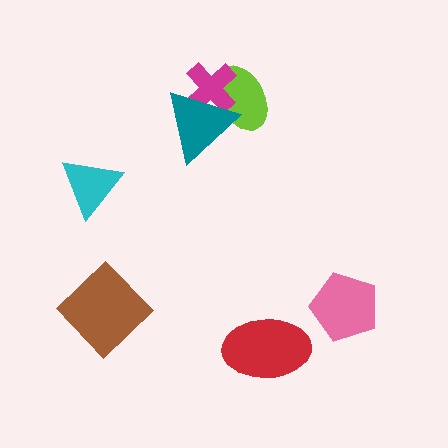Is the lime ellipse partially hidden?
Yes, it is partially covered by another shape.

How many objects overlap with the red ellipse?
0 objects overlap with the red ellipse.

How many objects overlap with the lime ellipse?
2 objects overlap with the lime ellipse.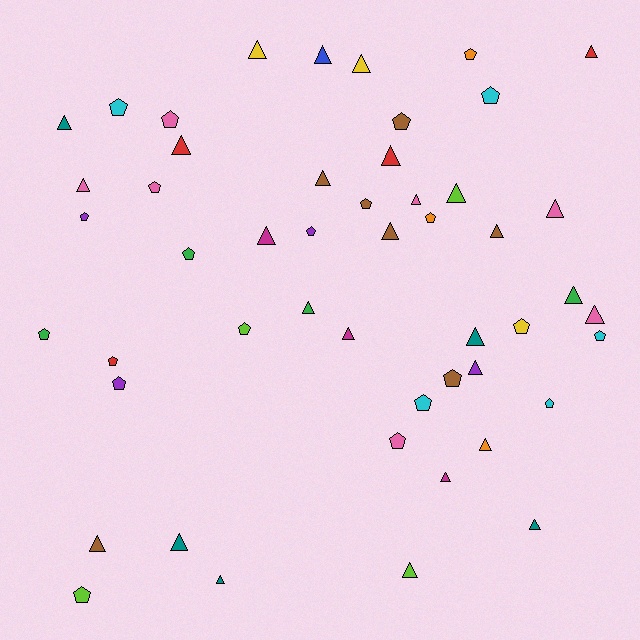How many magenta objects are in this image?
There are 3 magenta objects.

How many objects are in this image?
There are 50 objects.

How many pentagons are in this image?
There are 22 pentagons.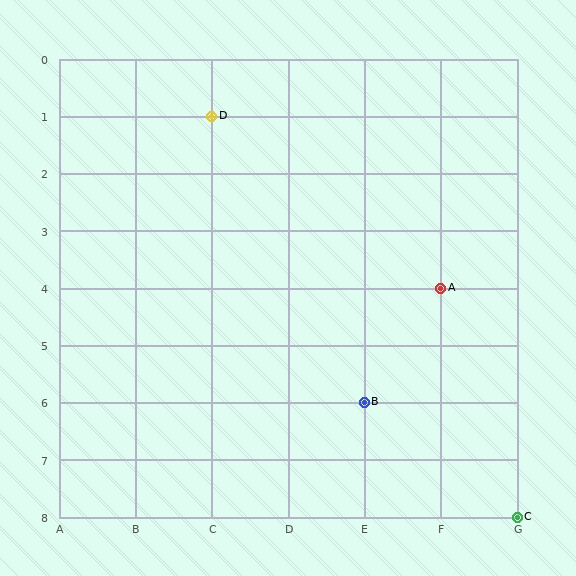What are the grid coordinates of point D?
Point D is at grid coordinates (C, 1).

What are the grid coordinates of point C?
Point C is at grid coordinates (G, 8).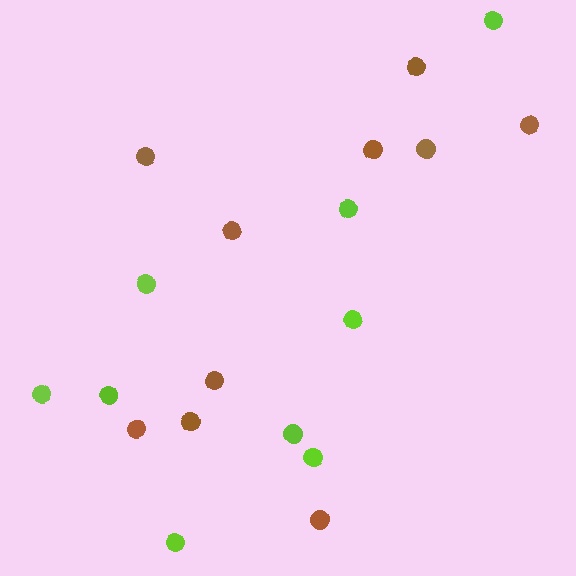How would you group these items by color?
There are 2 groups: one group of lime circles (9) and one group of brown circles (10).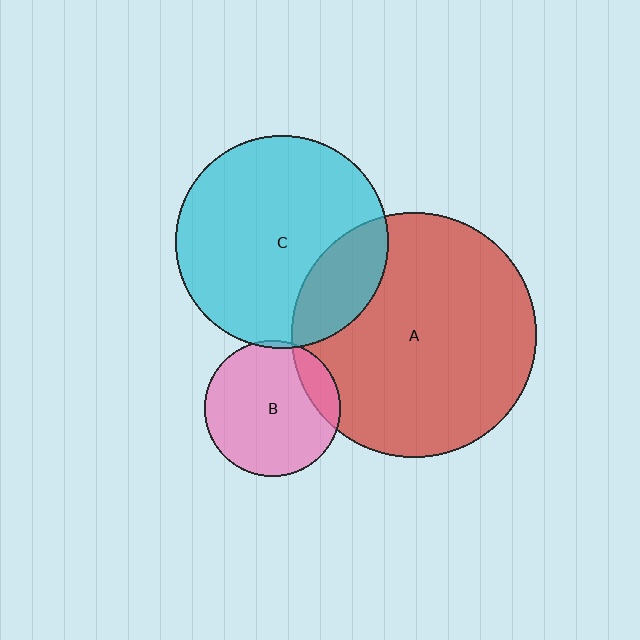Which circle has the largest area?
Circle A (red).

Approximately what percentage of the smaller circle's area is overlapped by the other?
Approximately 5%.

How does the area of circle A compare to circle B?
Approximately 3.3 times.